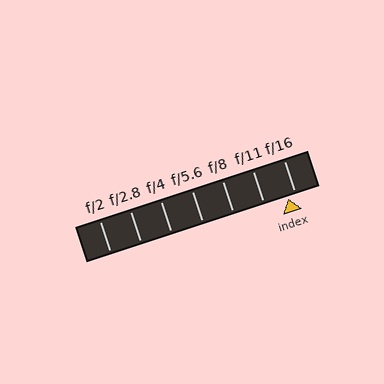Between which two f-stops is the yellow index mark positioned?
The index mark is between f/11 and f/16.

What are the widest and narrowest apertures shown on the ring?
The widest aperture shown is f/2 and the narrowest is f/16.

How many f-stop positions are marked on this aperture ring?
There are 7 f-stop positions marked.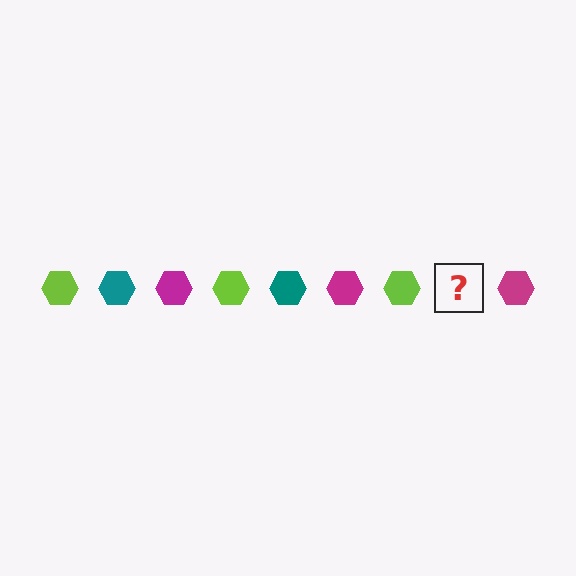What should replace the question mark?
The question mark should be replaced with a teal hexagon.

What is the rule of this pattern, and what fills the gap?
The rule is that the pattern cycles through lime, teal, magenta hexagons. The gap should be filled with a teal hexagon.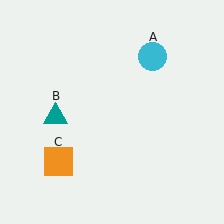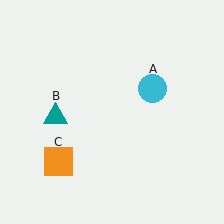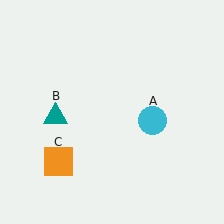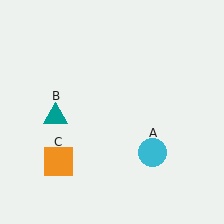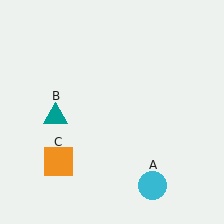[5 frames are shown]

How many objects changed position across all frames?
1 object changed position: cyan circle (object A).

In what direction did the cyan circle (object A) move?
The cyan circle (object A) moved down.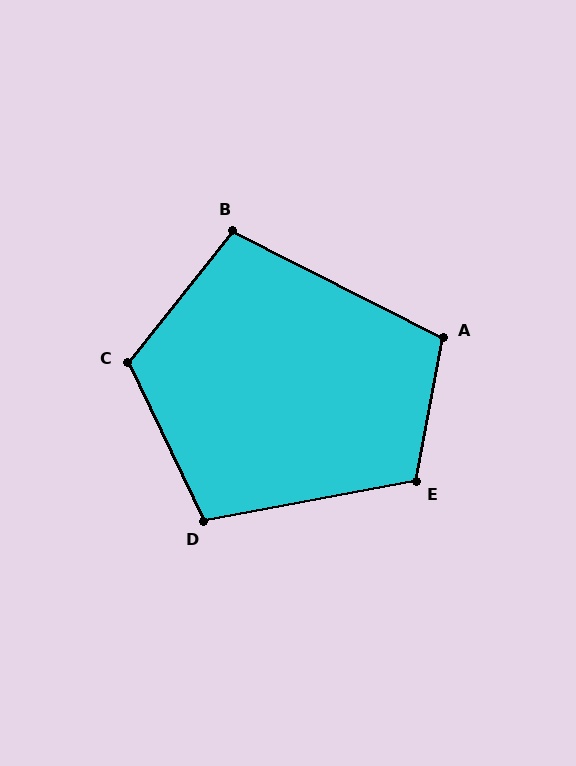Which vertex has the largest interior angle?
C, at approximately 116 degrees.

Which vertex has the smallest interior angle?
B, at approximately 102 degrees.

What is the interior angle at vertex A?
Approximately 106 degrees (obtuse).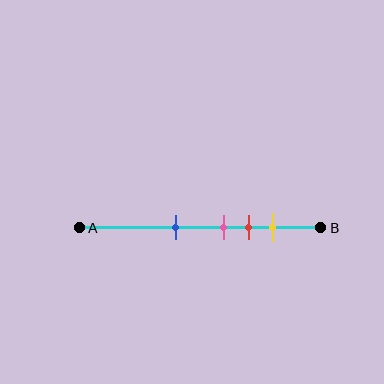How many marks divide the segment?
There are 4 marks dividing the segment.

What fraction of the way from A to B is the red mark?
The red mark is approximately 70% (0.7) of the way from A to B.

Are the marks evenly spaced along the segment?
No, the marks are not evenly spaced.